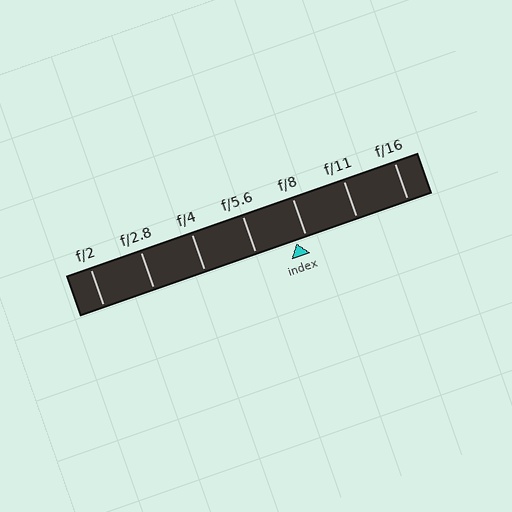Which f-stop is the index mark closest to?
The index mark is closest to f/8.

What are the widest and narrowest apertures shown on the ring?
The widest aperture shown is f/2 and the narrowest is f/16.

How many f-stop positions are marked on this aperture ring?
There are 7 f-stop positions marked.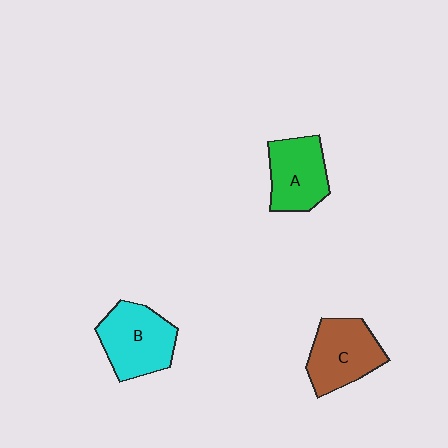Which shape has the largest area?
Shape B (cyan).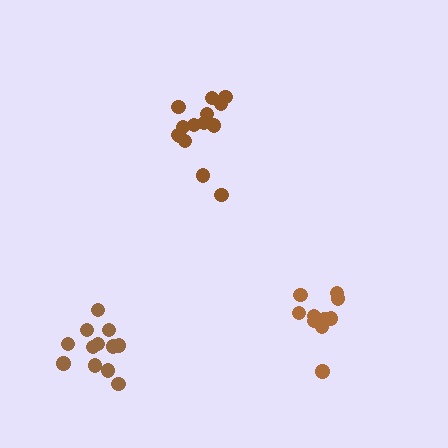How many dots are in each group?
Group 1: 11 dots, Group 2: 12 dots, Group 3: 14 dots (37 total).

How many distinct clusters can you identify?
There are 3 distinct clusters.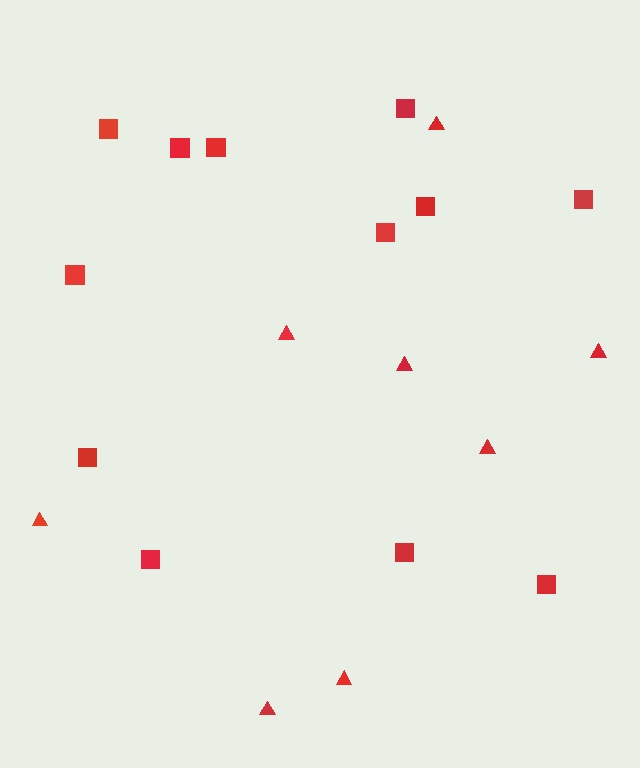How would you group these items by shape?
There are 2 groups: one group of triangles (8) and one group of squares (12).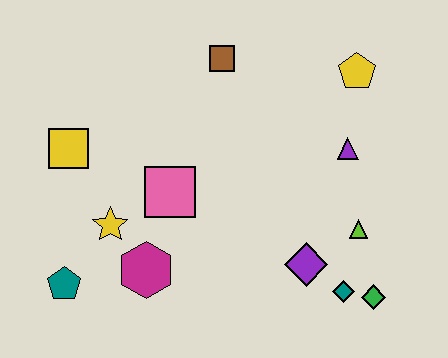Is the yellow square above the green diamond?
Yes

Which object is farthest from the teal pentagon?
The yellow pentagon is farthest from the teal pentagon.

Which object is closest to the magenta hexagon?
The yellow star is closest to the magenta hexagon.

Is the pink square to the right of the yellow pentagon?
No